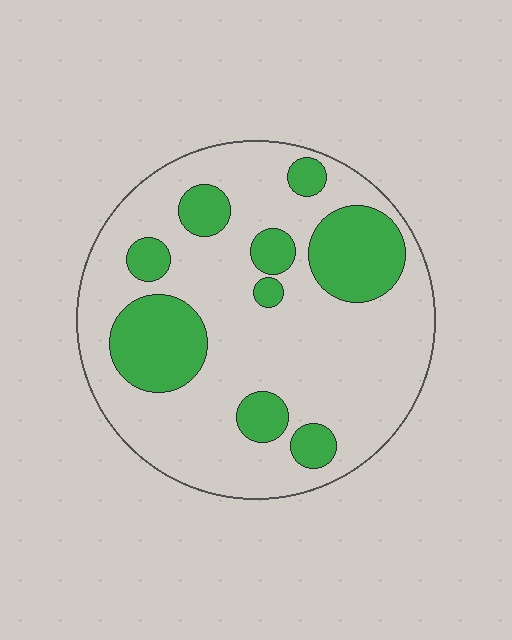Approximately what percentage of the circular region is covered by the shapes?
Approximately 25%.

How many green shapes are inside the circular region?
9.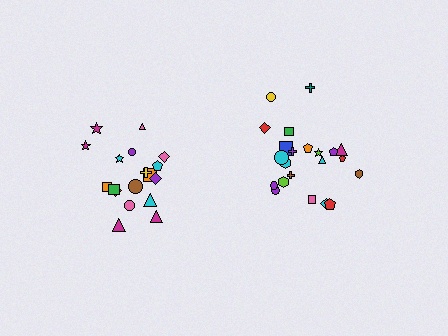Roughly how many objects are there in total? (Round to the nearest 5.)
Roughly 40 objects in total.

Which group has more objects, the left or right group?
The right group.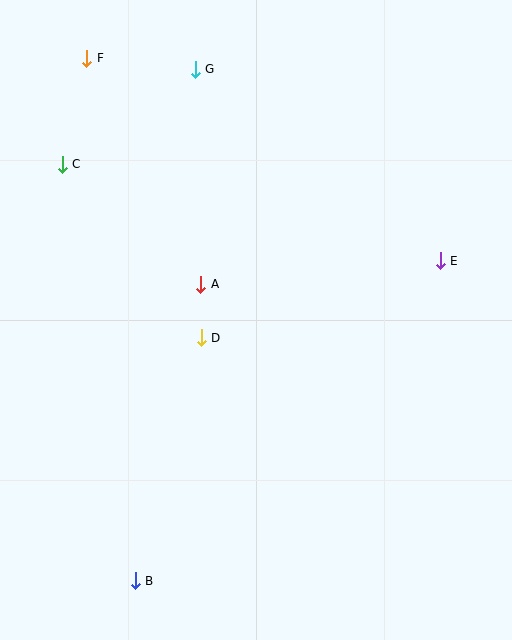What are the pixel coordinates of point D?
Point D is at (201, 338).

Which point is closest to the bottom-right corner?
Point B is closest to the bottom-right corner.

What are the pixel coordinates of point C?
Point C is at (62, 164).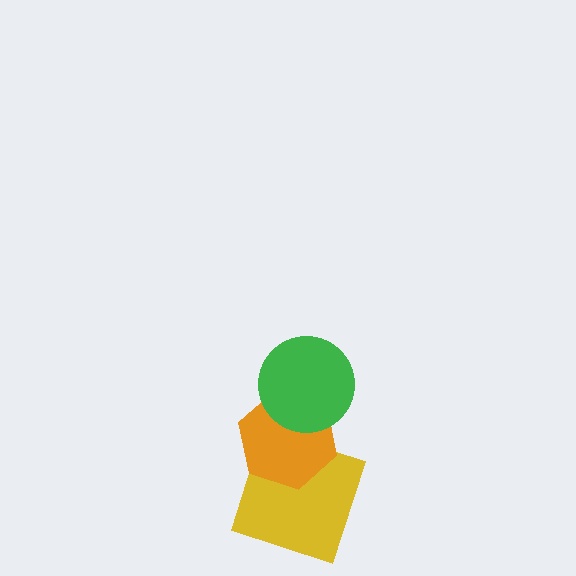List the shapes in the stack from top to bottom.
From top to bottom: the green circle, the orange hexagon, the yellow square.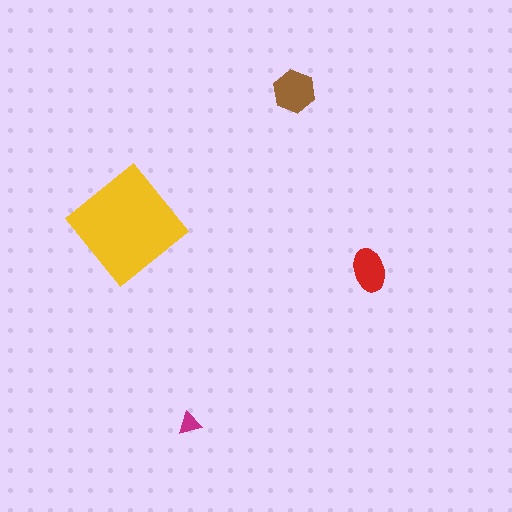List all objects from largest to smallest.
The yellow diamond, the brown hexagon, the red ellipse, the magenta triangle.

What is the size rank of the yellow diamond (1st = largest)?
1st.